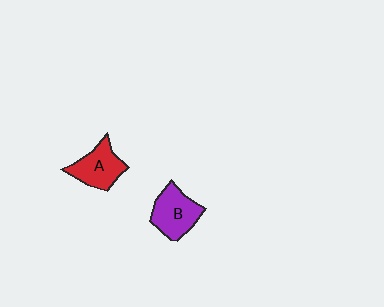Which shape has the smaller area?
Shape A (red).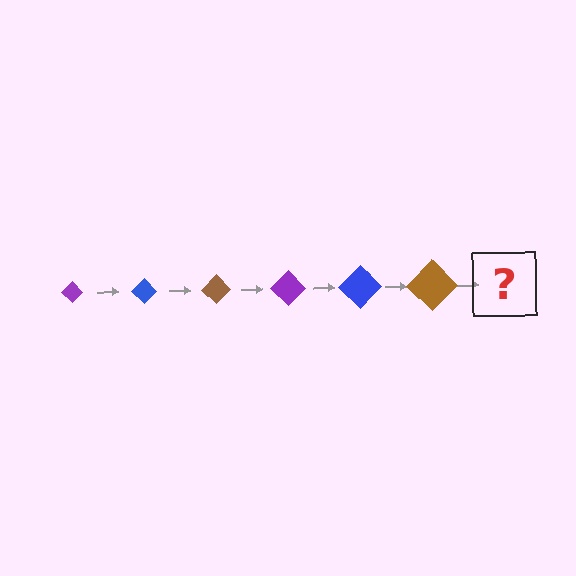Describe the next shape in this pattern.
It should be a purple diamond, larger than the previous one.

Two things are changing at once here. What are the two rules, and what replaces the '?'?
The two rules are that the diamond grows larger each step and the color cycles through purple, blue, and brown. The '?' should be a purple diamond, larger than the previous one.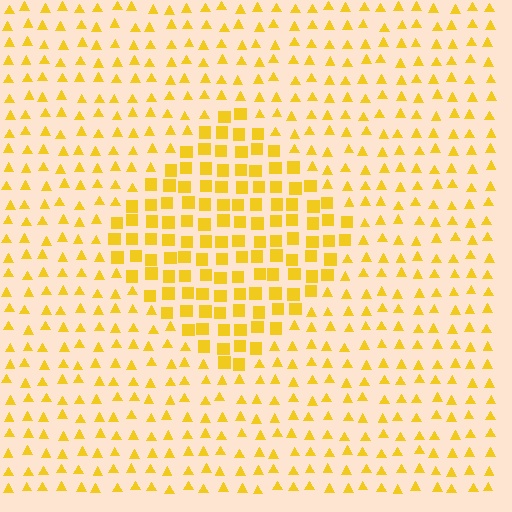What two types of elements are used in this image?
The image uses squares inside the diamond region and triangles outside it.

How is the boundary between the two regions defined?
The boundary is defined by a change in element shape: squares inside vs. triangles outside. All elements share the same color and spacing.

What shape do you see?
I see a diamond.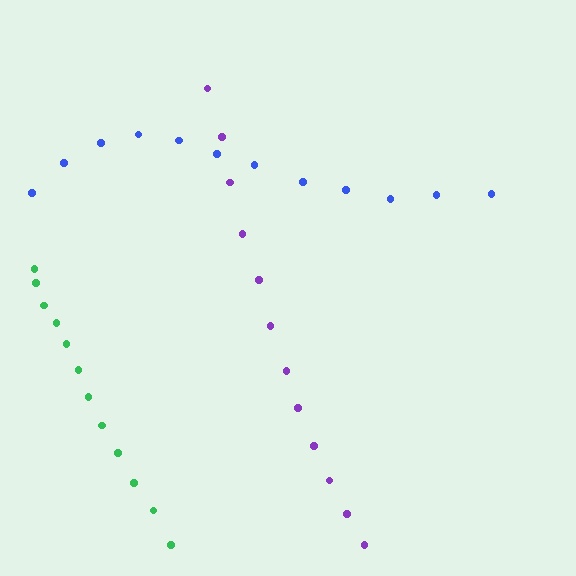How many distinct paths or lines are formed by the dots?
There are 3 distinct paths.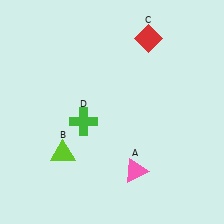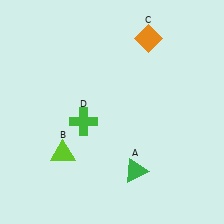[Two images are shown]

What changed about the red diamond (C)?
In Image 1, C is red. In Image 2, it changed to orange.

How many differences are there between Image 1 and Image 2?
There are 2 differences between the two images.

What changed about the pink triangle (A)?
In Image 1, A is pink. In Image 2, it changed to green.